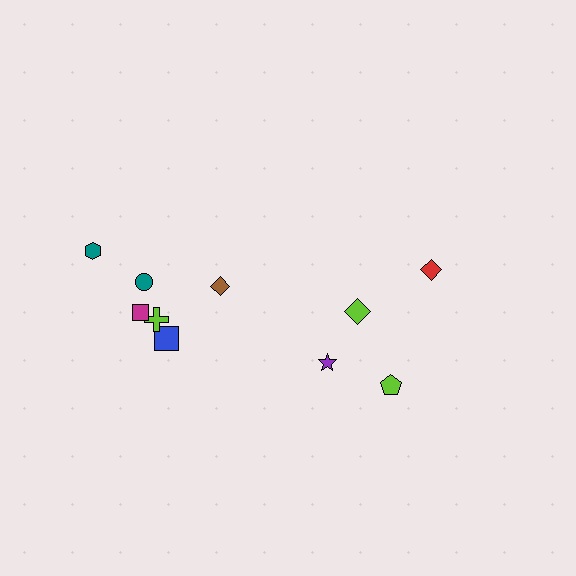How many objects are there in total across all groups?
There are 10 objects.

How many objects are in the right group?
There are 4 objects.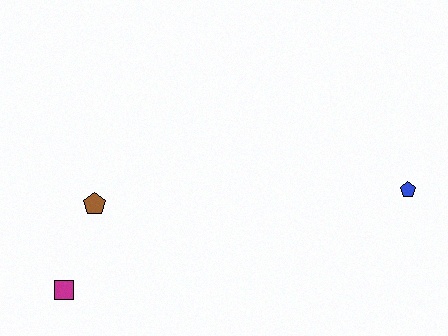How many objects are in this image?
There are 3 objects.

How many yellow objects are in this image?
There are no yellow objects.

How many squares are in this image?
There is 1 square.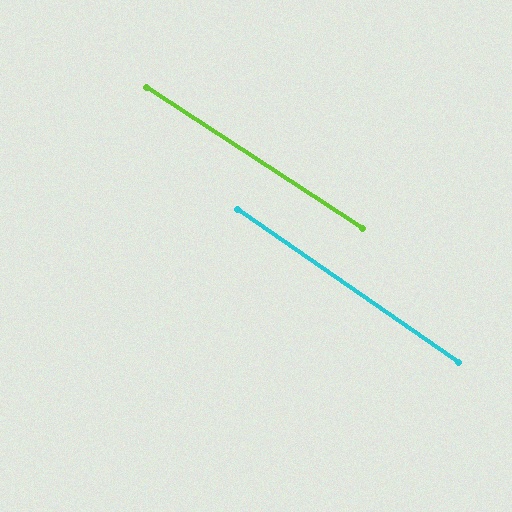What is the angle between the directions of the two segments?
Approximately 2 degrees.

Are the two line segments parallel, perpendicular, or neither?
Parallel — their directions differ by only 1.6°.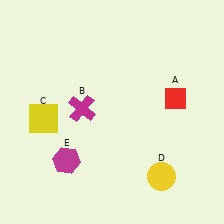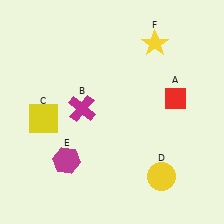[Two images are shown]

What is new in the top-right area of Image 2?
A yellow star (F) was added in the top-right area of Image 2.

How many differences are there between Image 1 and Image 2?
There is 1 difference between the two images.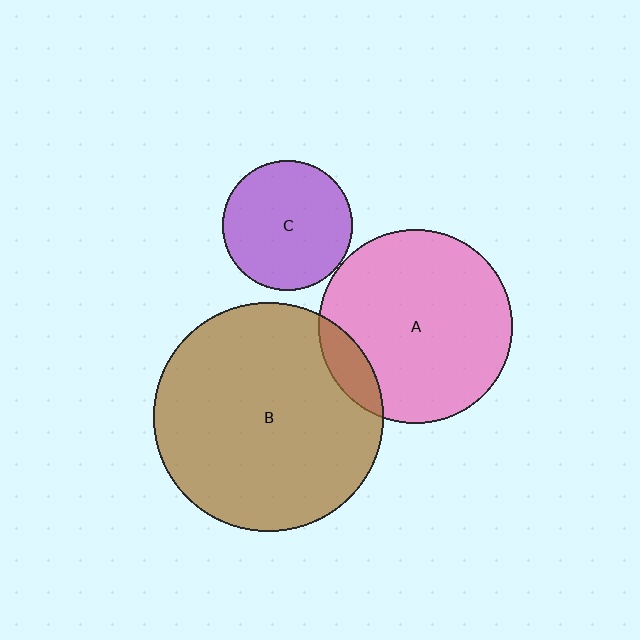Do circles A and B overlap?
Yes.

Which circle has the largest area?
Circle B (brown).